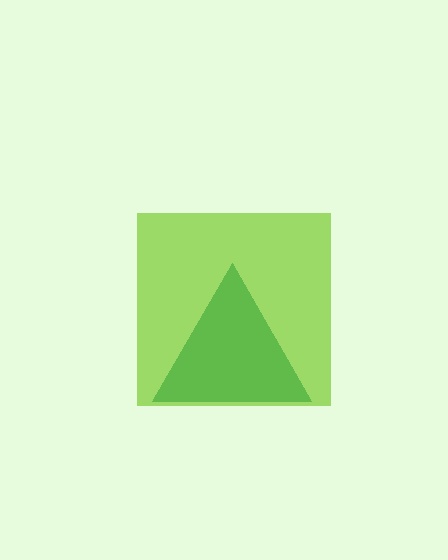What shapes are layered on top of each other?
The layered shapes are: a lime square, a green triangle.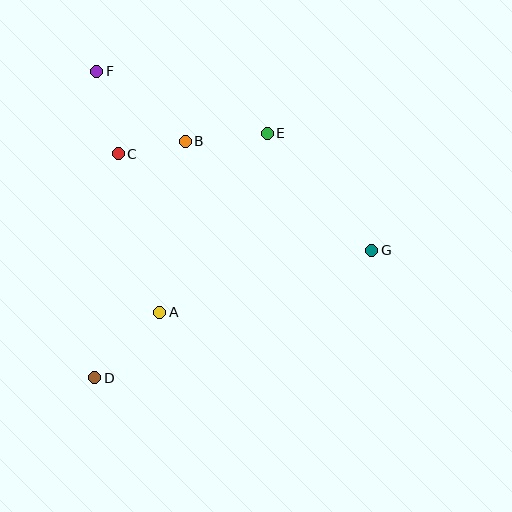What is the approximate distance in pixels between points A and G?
The distance between A and G is approximately 221 pixels.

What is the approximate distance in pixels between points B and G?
The distance between B and G is approximately 216 pixels.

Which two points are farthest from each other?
Points F and G are farthest from each other.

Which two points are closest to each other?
Points B and C are closest to each other.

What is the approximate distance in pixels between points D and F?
The distance between D and F is approximately 307 pixels.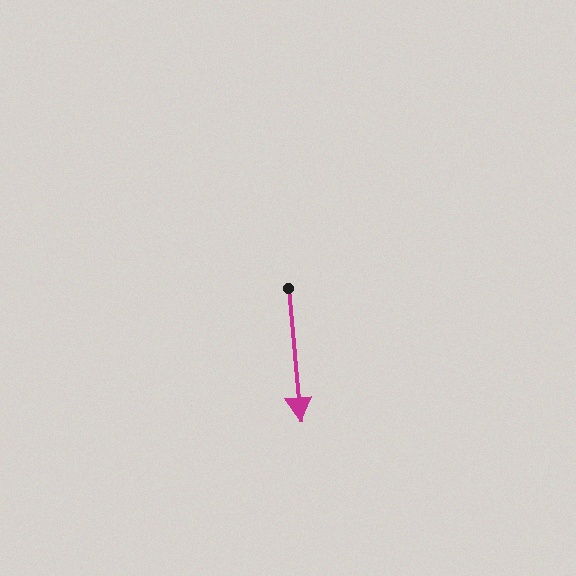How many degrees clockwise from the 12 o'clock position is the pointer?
Approximately 175 degrees.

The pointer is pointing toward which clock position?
Roughly 6 o'clock.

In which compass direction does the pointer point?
South.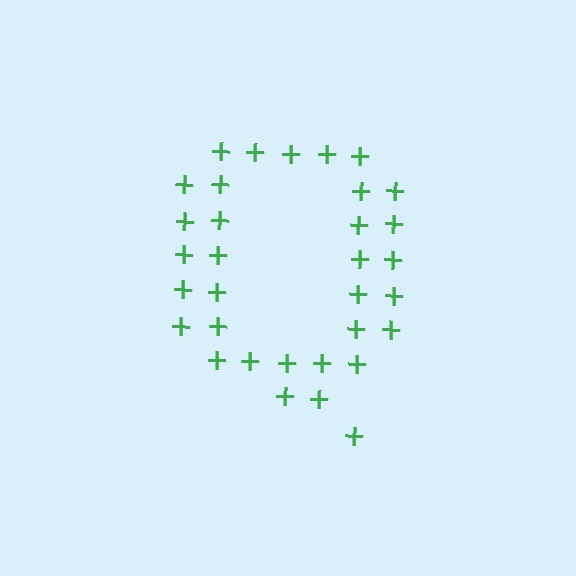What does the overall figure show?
The overall figure shows the letter Q.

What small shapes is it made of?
It is made of small plus signs.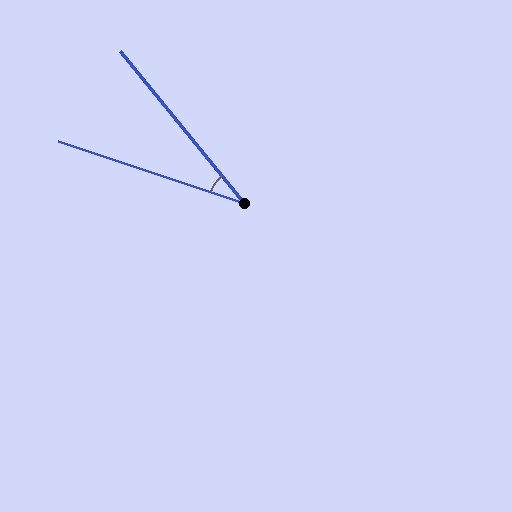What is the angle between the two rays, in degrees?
Approximately 32 degrees.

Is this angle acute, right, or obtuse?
It is acute.